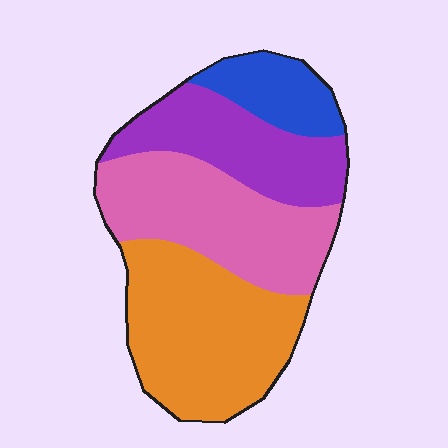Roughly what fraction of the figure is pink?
Pink takes up about one third (1/3) of the figure.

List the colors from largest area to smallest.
From largest to smallest: orange, pink, purple, blue.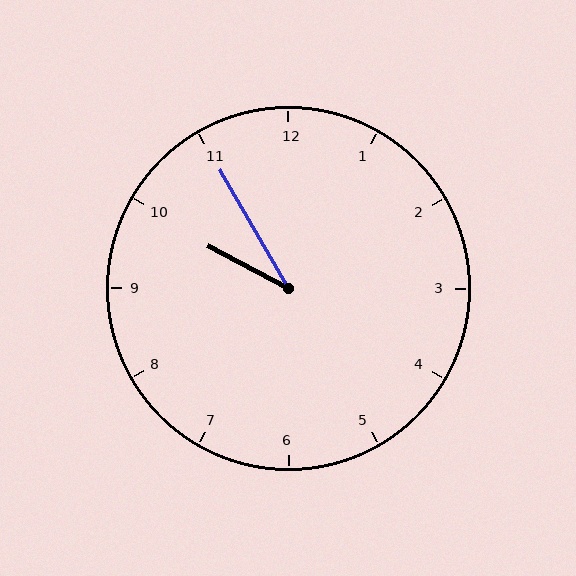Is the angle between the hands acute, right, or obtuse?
It is acute.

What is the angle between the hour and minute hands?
Approximately 32 degrees.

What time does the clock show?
9:55.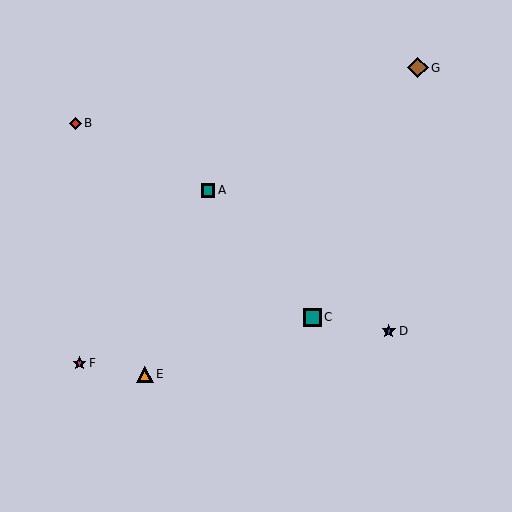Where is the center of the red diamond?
The center of the red diamond is at (75, 123).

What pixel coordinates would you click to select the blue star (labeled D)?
Click at (389, 331) to select the blue star D.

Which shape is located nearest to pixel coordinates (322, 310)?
The teal square (labeled C) at (312, 317) is nearest to that location.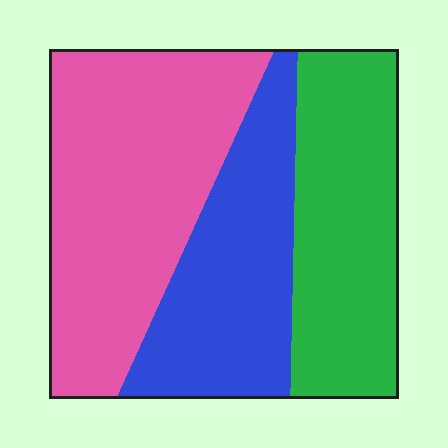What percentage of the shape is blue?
Blue takes up about one quarter (1/4) of the shape.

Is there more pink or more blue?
Pink.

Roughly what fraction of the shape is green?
Green takes up between a sixth and a third of the shape.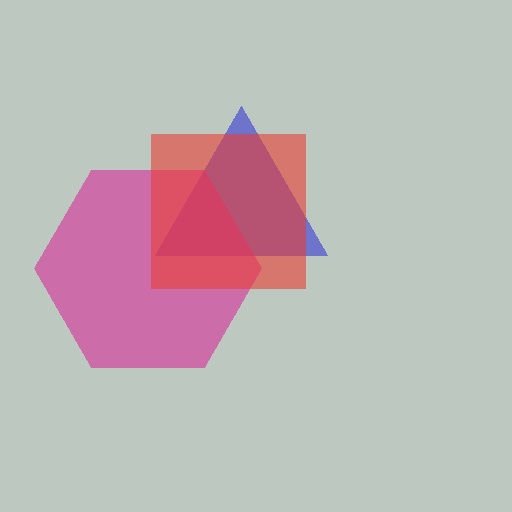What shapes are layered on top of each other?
The layered shapes are: a blue triangle, a magenta hexagon, a red square.